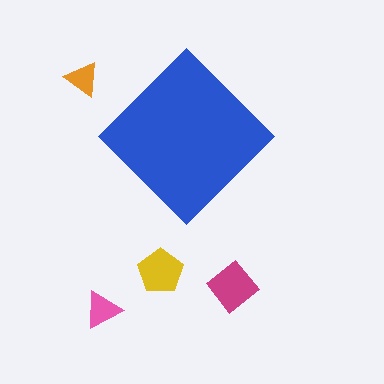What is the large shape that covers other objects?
A blue diamond.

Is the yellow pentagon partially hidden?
No, the yellow pentagon is fully visible.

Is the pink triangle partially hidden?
No, the pink triangle is fully visible.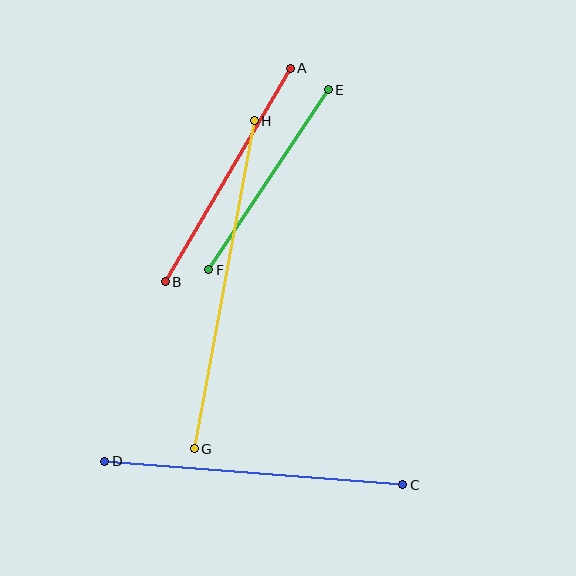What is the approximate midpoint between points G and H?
The midpoint is at approximately (224, 285) pixels.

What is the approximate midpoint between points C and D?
The midpoint is at approximately (254, 473) pixels.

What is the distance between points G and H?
The distance is approximately 333 pixels.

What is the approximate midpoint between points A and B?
The midpoint is at approximately (228, 175) pixels.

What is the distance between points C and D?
The distance is approximately 299 pixels.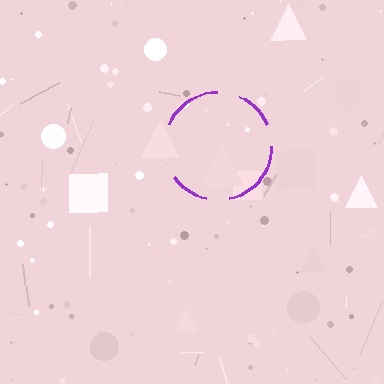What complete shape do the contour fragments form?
The contour fragments form a circle.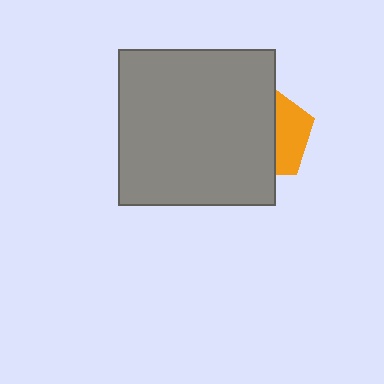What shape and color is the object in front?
The object in front is a gray square.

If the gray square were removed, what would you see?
You would see the complete orange pentagon.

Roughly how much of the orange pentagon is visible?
A small part of it is visible (roughly 38%).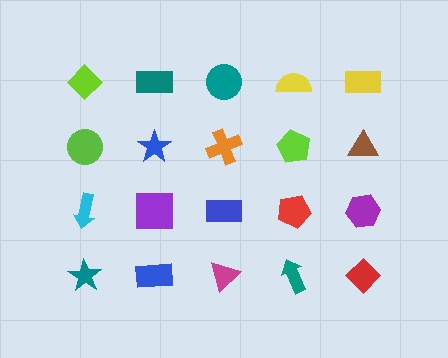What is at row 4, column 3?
A magenta triangle.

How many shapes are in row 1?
5 shapes.